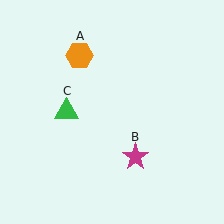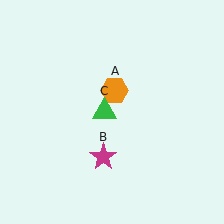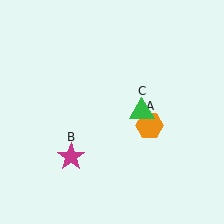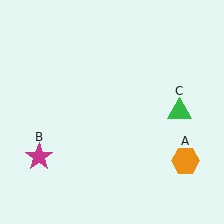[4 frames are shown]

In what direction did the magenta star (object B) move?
The magenta star (object B) moved left.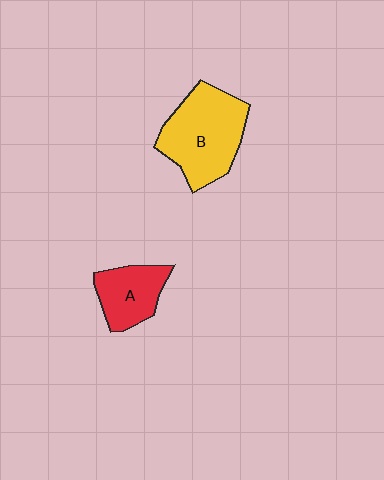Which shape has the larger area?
Shape B (yellow).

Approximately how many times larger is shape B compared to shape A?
Approximately 1.7 times.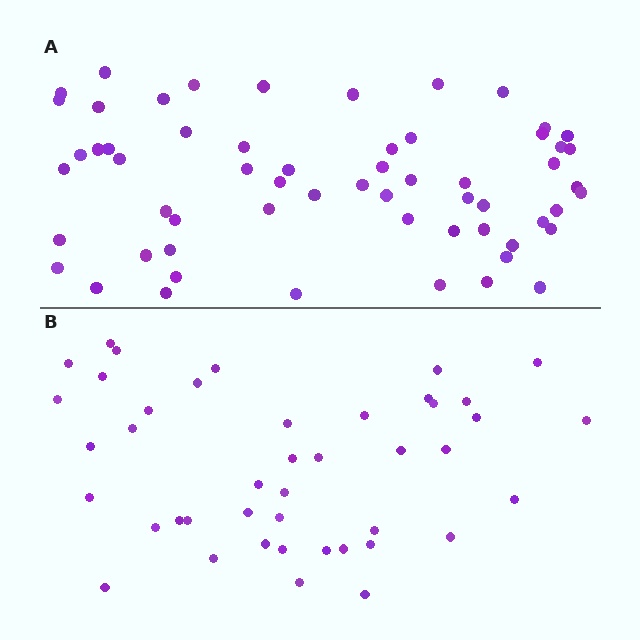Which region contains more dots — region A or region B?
Region A (the top region) has more dots.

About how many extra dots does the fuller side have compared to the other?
Region A has approximately 15 more dots than region B.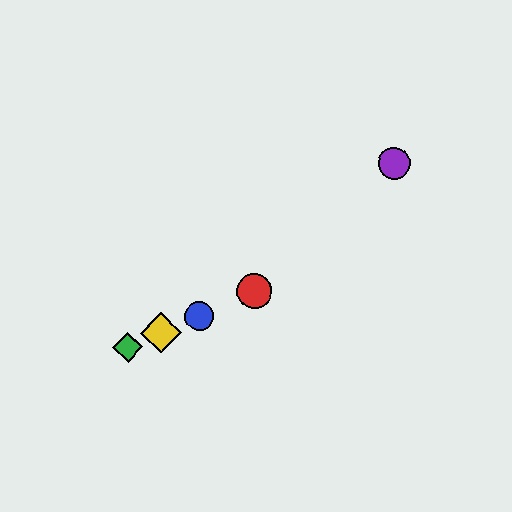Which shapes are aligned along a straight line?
The red circle, the blue circle, the green diamond, the yellow diamond are aligned along a straight line.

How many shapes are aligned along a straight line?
4 shapes (the red circle, the blue circle, the green diamond, the yellow diamond) are aligned along a straight line.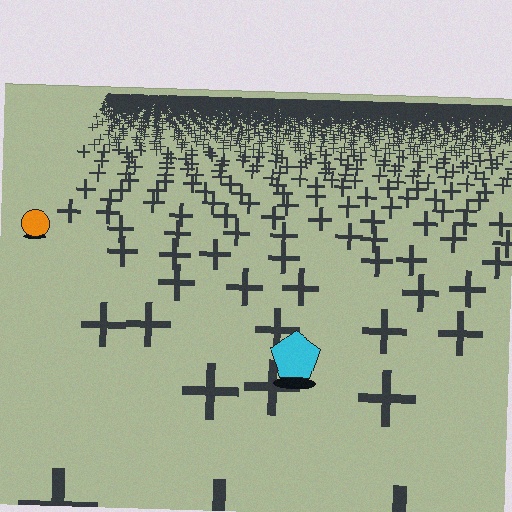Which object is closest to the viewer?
The cyan pentagon is closest. The texture marks near it are larger and more spread out.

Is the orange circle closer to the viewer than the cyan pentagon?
No. The cyan pentagon is closer — you can tell from the texture gradient: the ground texture is coarser near it.